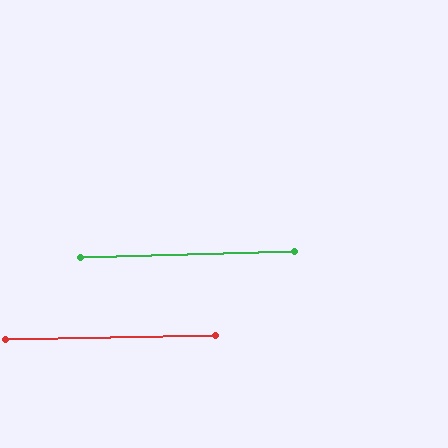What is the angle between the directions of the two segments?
Approximately 0 degrees.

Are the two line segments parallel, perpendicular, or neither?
Parallel — their directions differ by only 0.3°.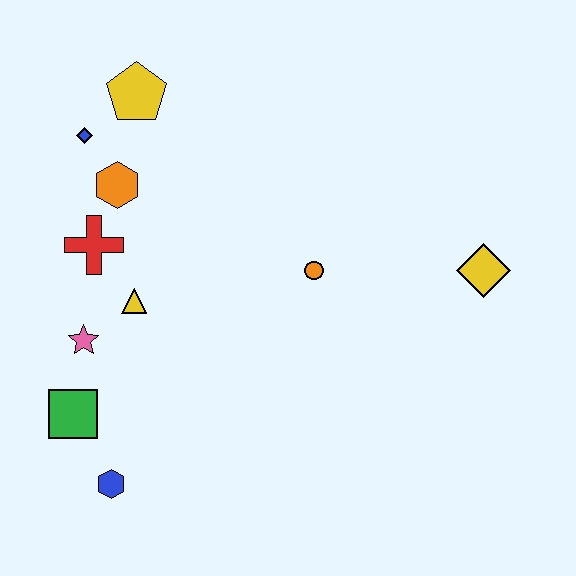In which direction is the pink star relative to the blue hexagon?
The pink star is above the blue hexagon.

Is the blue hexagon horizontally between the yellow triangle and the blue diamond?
Yes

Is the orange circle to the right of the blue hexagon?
Yes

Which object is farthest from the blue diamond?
The yellow diamond is farthest from the blue diamond.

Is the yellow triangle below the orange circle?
Yes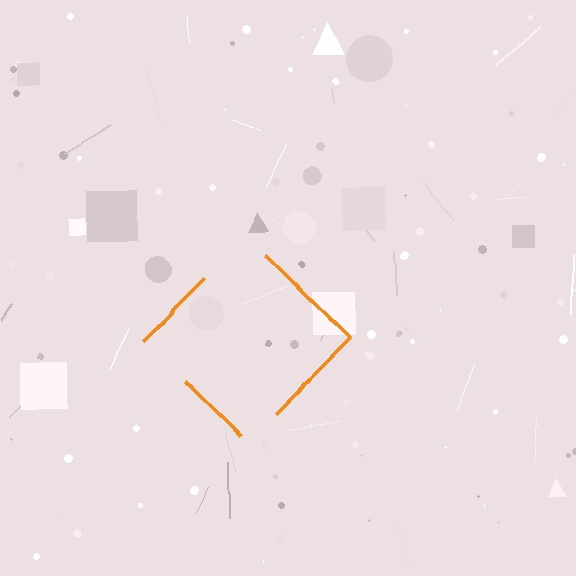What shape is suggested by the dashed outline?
The dashed outline suggests a diamond.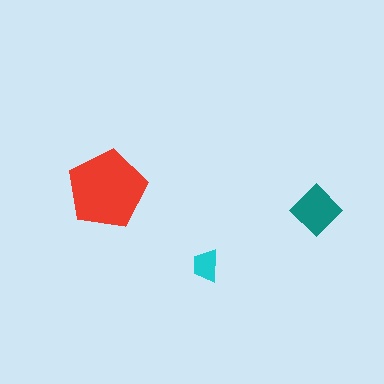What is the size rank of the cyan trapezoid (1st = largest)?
3rd.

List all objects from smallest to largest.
The cyan trapezoid, the teal diamond, the red pentagon.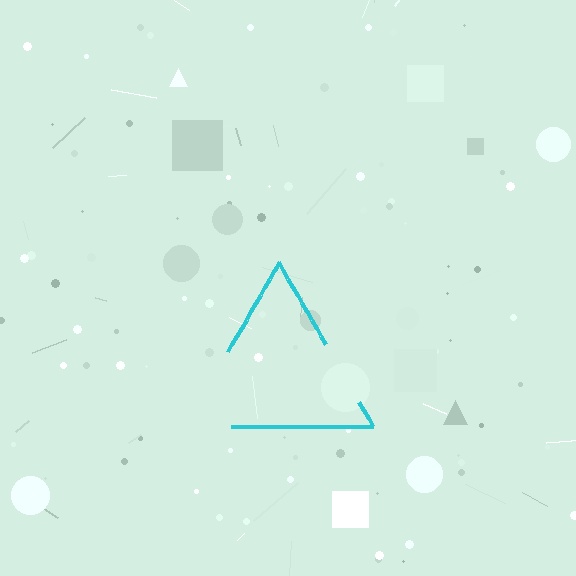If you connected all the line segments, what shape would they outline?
They would outline a triangle.